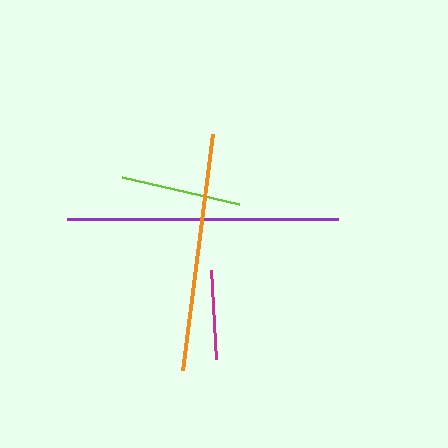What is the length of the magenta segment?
The magenta segment is approximately 89 pixels long.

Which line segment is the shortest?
The magenta line is the shortest at approximately 89 pixels.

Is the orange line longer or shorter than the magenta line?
The orange line is longer than the magenta line.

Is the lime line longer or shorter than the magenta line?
The lime line is longer than the magenta line.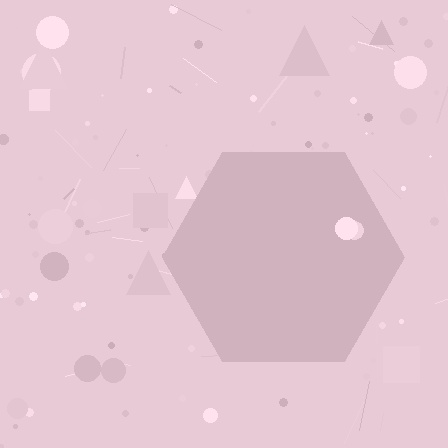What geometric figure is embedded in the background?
A hexagon is embedded in the background.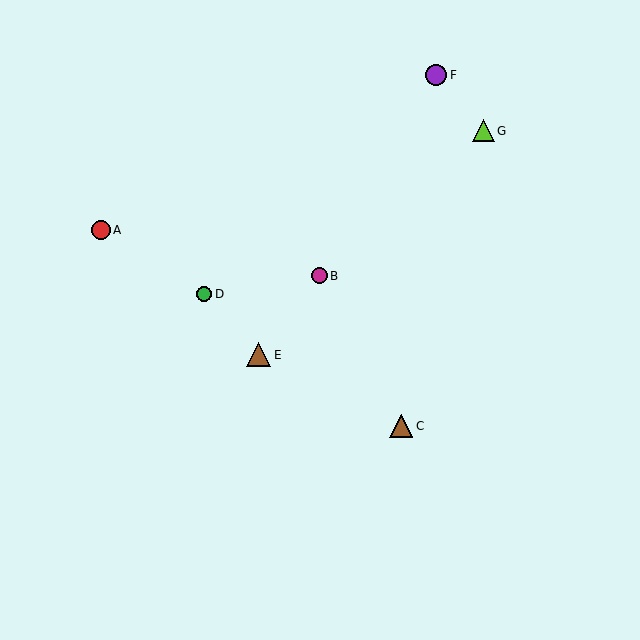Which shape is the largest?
The brown triangle (labeled E) is the largest.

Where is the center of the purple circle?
The center of the purple circle is at (436, 75).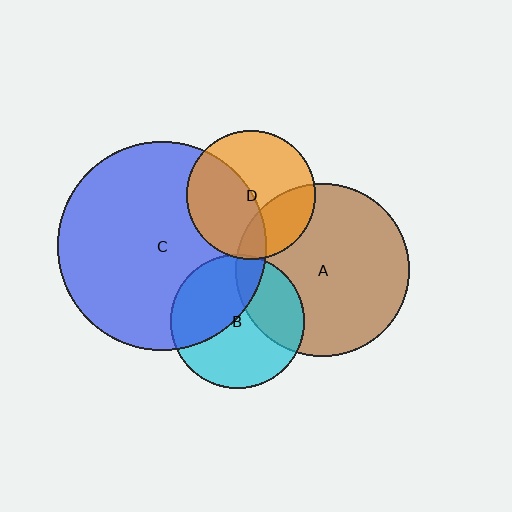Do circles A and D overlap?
Yes.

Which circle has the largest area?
Circle C (blue).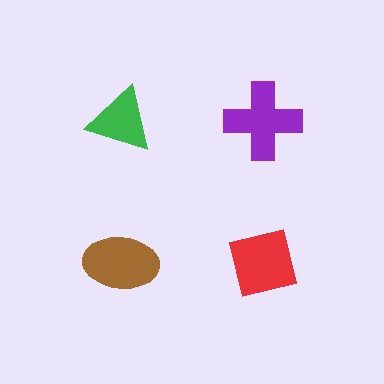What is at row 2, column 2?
A red square.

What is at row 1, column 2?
A purple cross.